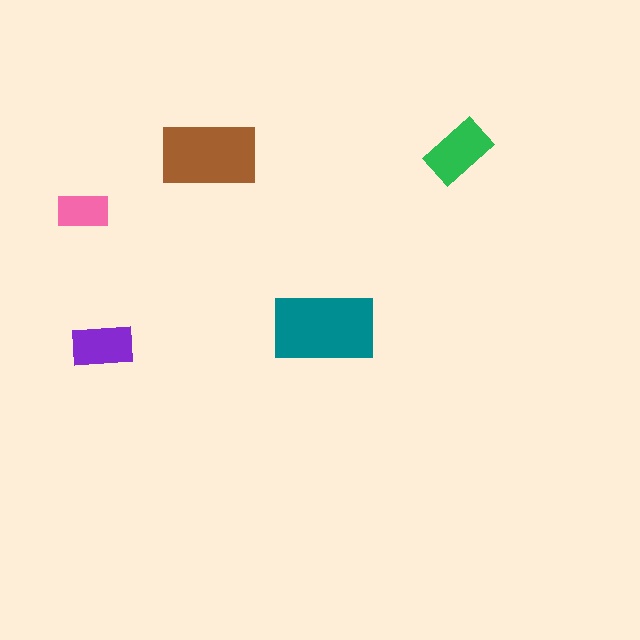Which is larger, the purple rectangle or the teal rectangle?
The teal one.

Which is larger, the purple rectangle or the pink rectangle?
The purple one.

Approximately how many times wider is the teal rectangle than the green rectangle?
About 1.5 times wider.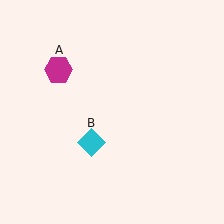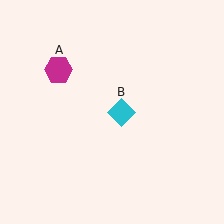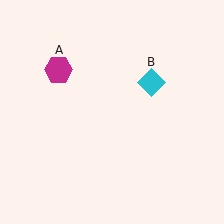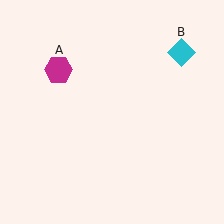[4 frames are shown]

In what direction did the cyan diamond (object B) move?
The cyan diamond (object B) moved up and to the right.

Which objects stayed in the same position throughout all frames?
Magenta hexagon (object A) remained stationary.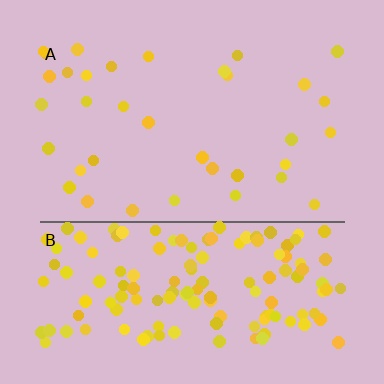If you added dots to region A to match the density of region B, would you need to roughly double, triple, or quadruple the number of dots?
Approximately quadruple.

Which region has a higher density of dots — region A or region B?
B (the bottom).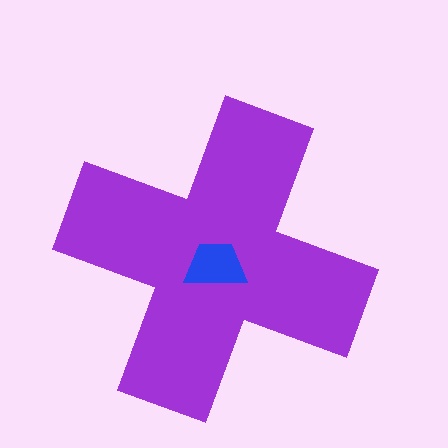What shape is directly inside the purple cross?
The blue trapezoid.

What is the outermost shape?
The purple cross.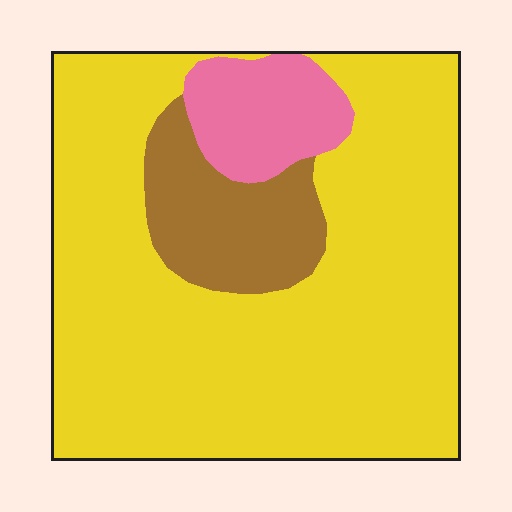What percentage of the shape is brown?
Brown covers roughly 15% of the shape.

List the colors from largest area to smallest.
From largest to smallest: yellow, brown, pink.